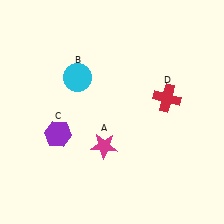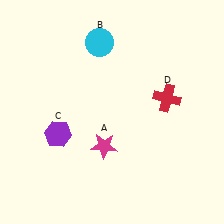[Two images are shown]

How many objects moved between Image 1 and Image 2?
1 object moved between the two images.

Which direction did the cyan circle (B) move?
The cyan circle (B) moved up.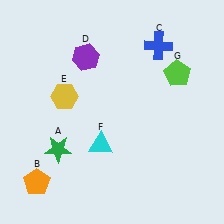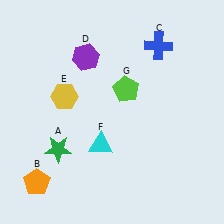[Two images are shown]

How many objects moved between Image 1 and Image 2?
1 object moved between the two images.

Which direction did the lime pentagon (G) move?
The lime pentagon (G) moved left.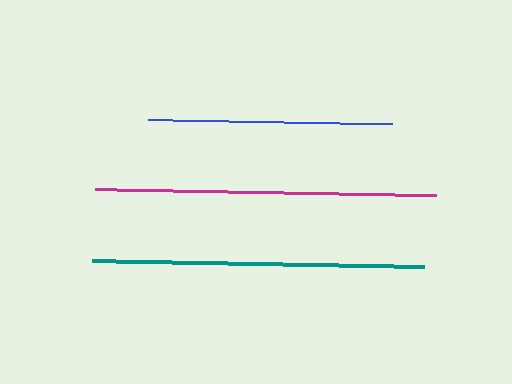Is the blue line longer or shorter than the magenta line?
The magenta line is longer than the blue line.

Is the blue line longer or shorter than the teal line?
The teal line is longer than the blue line.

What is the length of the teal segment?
The teal segment is approximately 331 pixels long.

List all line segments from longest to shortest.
From longest to shortest: magenta, teal, blue.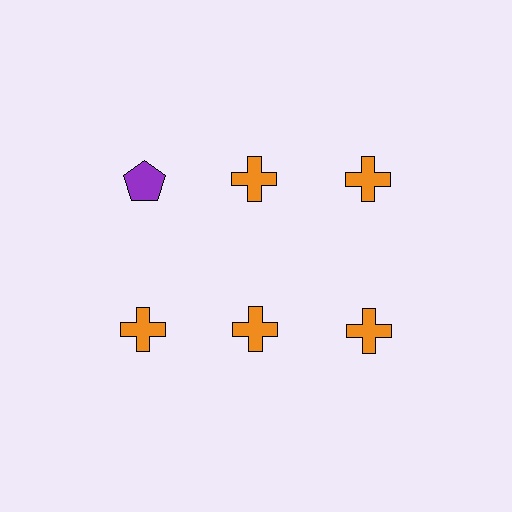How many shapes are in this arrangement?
There are 6 shapes arranged in a grid pattern.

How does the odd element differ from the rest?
It differs in both color (purple instead of orange) and shape (pentagon instead of cross).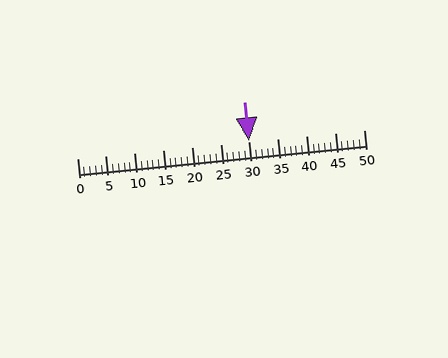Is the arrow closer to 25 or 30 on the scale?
The arrow is closer to 30.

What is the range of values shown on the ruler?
The ruler shows values from 0 to 50.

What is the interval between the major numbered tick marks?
The major tick marks are spaced 5 units apart.